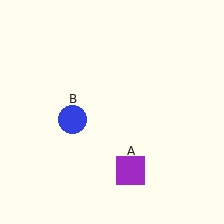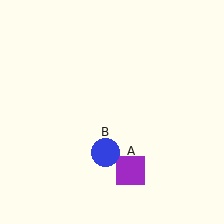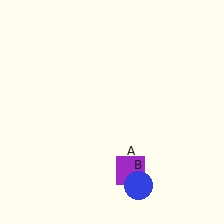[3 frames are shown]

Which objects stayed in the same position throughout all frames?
Purple square (object A) remained stationary.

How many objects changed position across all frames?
1 object changed position: blue circle (object B).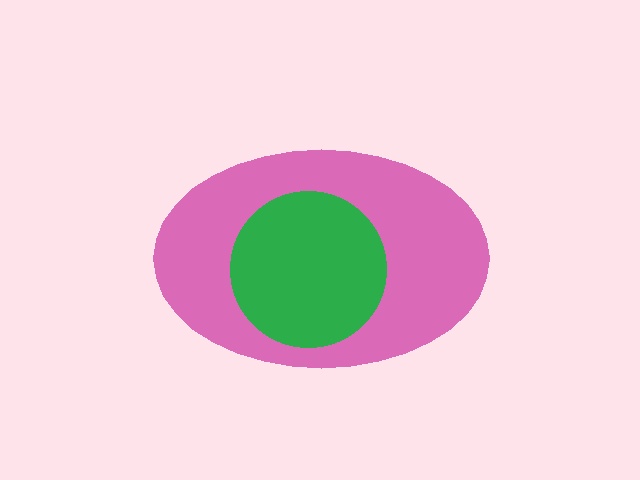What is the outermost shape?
The pink ellipse.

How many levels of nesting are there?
2.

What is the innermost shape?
The green circle.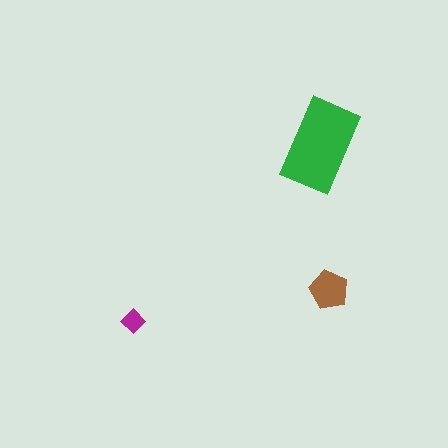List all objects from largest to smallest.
The green rectangle, the brown pentagon, the magenta diamond.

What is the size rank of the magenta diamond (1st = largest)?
3rd.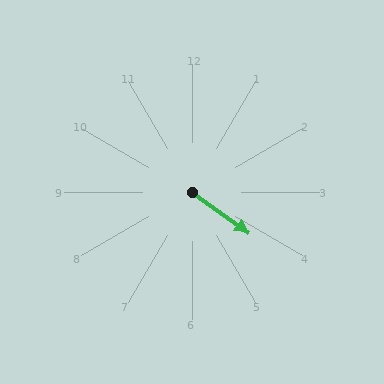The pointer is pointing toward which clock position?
Roughly 4 o'clock.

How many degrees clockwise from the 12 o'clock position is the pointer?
Approximately 126 degrees.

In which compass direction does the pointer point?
Southeast.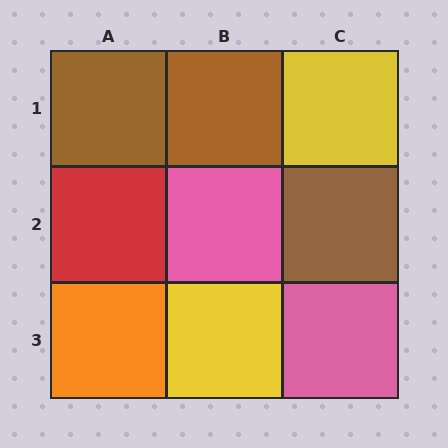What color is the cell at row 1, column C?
Yellow.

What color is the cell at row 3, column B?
Yellow.